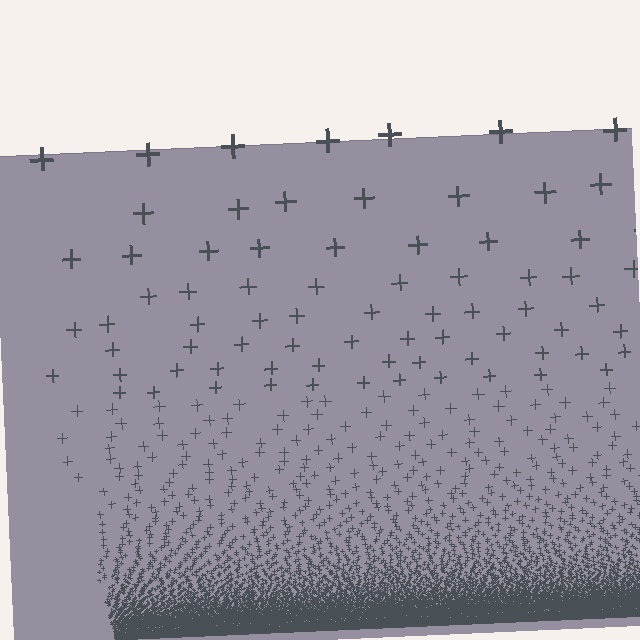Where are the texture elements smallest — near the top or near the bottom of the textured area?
Near the bottom.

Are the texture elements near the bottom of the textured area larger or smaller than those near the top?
Smaller. The gradient is inverted — elements near the bottom are smaller and denser.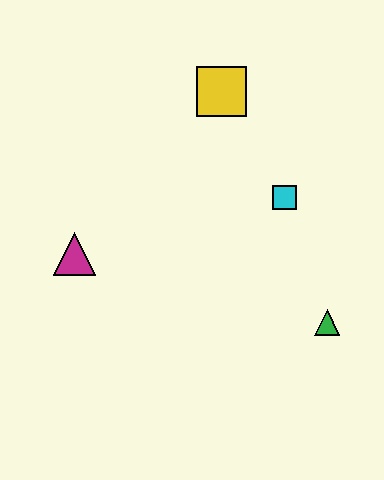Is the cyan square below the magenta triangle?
No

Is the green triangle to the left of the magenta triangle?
No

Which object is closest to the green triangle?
The cyan square is closest to the green triangle.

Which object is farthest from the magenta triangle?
The green triangle is farthest from the magenta triangle.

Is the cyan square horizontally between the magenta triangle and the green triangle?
Yes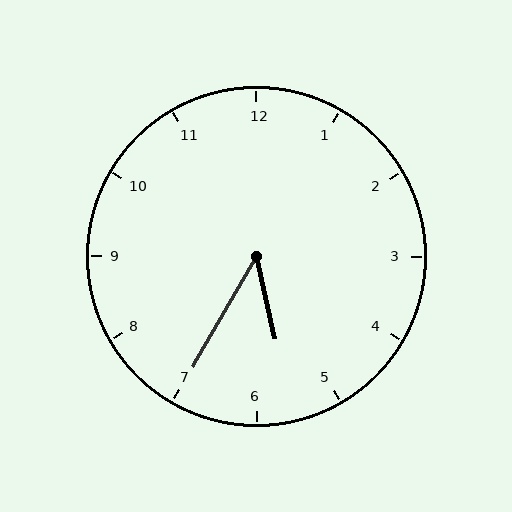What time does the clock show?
5:35.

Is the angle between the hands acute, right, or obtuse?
It is acute.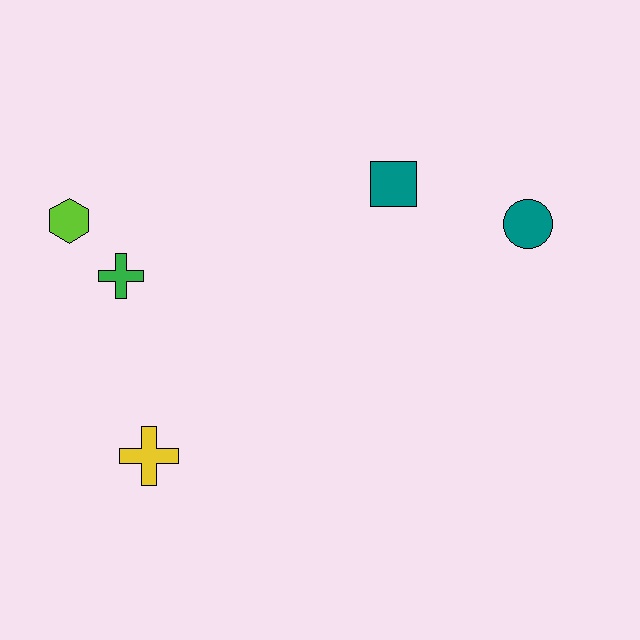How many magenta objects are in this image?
There are no magenta objects.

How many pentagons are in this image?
There are no pentagons.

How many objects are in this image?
There are 5 objects.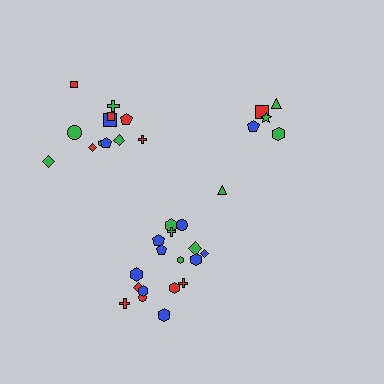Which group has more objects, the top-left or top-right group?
The top-left group.